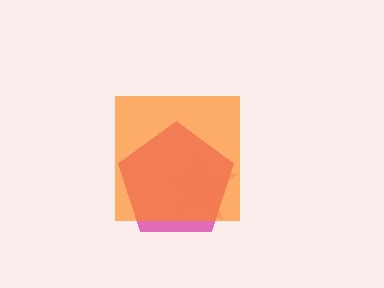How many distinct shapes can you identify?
There are 3 distinct shapes: a magenta pentagon, a pink star, an orange square.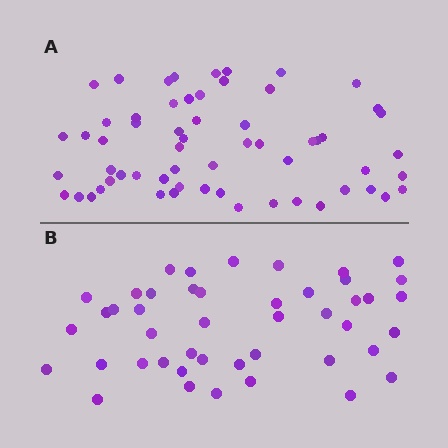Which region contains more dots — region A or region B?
Region A (the top region) has more dots.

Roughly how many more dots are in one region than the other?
Region A has approximately 15 more dots than region B.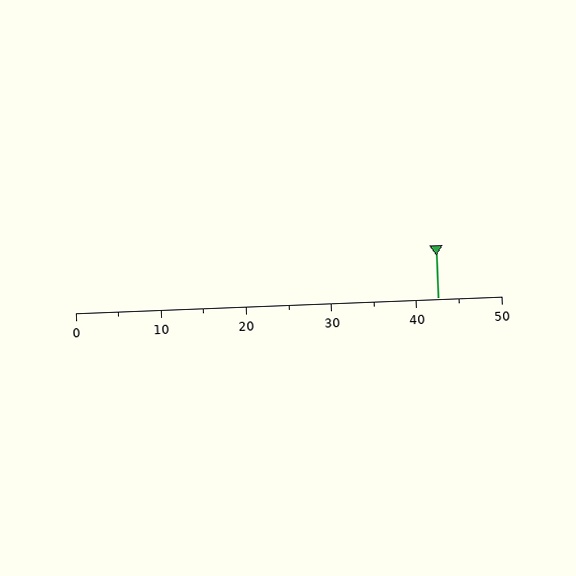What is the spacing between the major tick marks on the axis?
The major ticks are spaced 10 apart.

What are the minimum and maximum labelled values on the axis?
The axis runs from 0 to 50.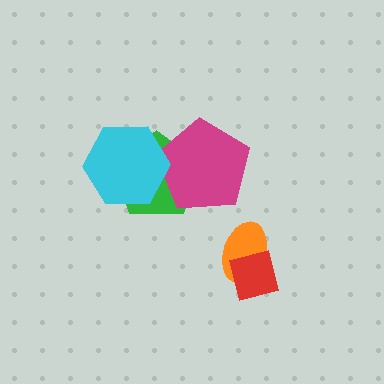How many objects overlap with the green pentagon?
2 objects overlap with the green pentagon.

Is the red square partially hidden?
No, no other shape covers it.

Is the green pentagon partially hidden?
Yes, it is partially covered by another shape.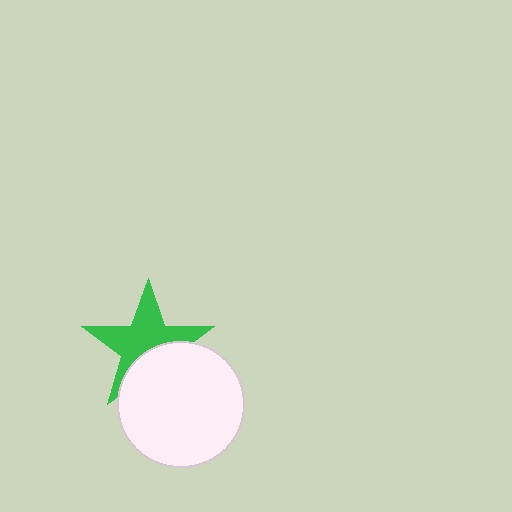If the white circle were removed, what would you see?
You would see the complete green star.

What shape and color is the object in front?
The object in front is a white circle.